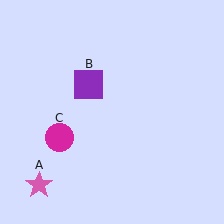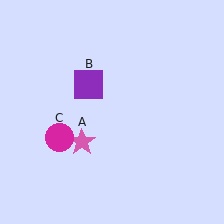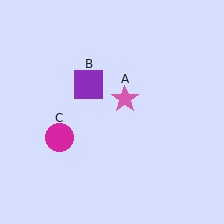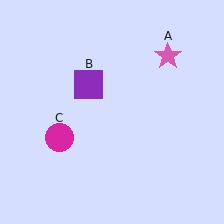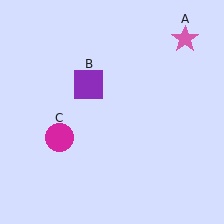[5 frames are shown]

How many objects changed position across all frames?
1 object changed position: pink star (object A).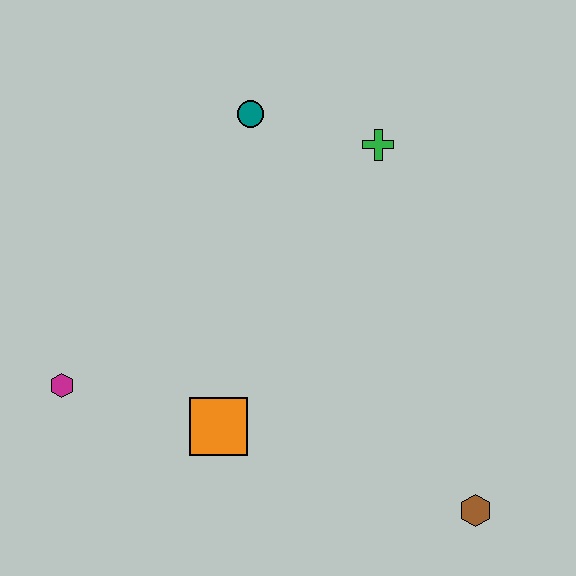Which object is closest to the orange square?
The magenta hexagon is closest to the orange square.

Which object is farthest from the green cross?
The magenta hexagon is farthest from the green cross.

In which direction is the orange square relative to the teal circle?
The orange square is below the teal circle.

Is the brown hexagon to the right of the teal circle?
Yes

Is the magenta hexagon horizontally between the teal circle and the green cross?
No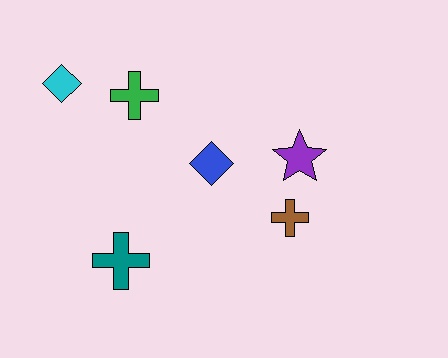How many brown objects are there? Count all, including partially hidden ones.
There is 1 brown object.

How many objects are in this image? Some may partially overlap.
There are 6 objects.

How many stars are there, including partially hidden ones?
There is 1 star.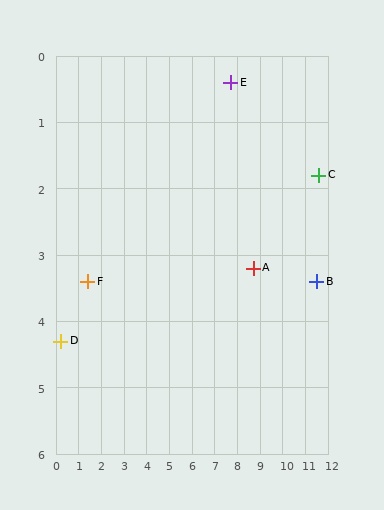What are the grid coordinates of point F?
Point F is at approximately (1.4, 3.4).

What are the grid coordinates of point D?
Point D is at approximately (0.2, 4.3).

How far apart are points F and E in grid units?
Points F and E are about 7.0 grid units apart.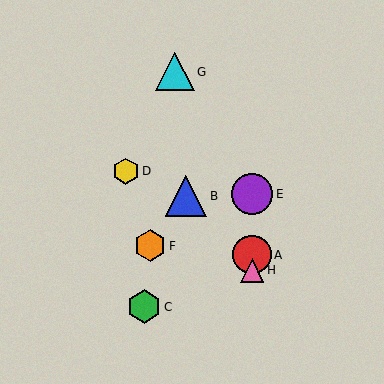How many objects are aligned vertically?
3 objects (A, E, H) are aligned vertically.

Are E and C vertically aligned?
No, E is at x≈252 and C is at x≈144.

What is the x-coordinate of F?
Object F is at x≈150.